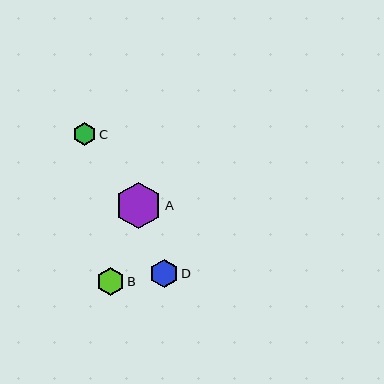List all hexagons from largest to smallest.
From largest to smallest: A, D, B, C.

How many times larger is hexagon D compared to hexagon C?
Hexagon D is approximately 1.3 times the size of hexagon C.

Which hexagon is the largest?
Hexagon A is the largest with a size of approximately 47 pixels.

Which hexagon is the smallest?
Hexagon C is the smallest with a size of approximately 23 pixels.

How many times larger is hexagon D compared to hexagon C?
Hexagon D is approximately 1.3 times the size of hexagon C.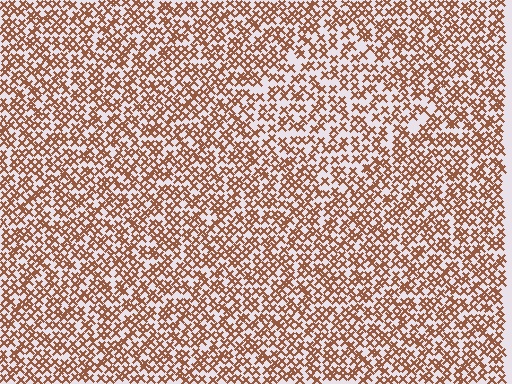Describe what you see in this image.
The image contains small brown elements arranged at two different densities. A diamond-shaped region is visible where the elements are less densely packed than the surrounding area.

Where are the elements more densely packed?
The elements are more densely packed outside the diamond boundary.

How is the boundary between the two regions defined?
The boundary is defined by a change in element density (approximately 1.4x ratio). All elements are the same color, size, and shape.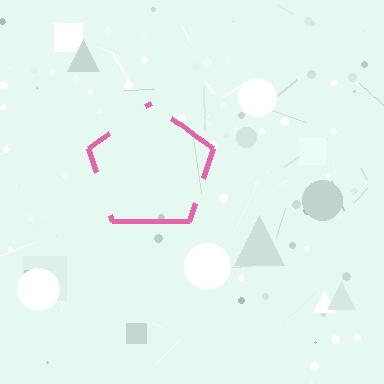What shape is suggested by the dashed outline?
The dashed outline suggests a pentagon.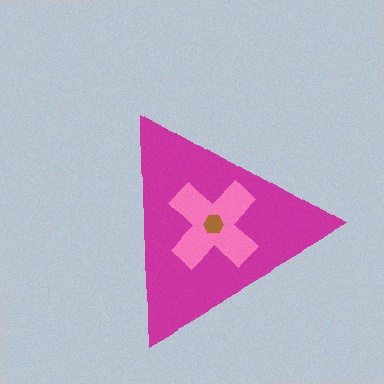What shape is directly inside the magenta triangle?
The pink cross.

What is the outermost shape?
The magenta triangle.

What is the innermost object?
The brown hexagon.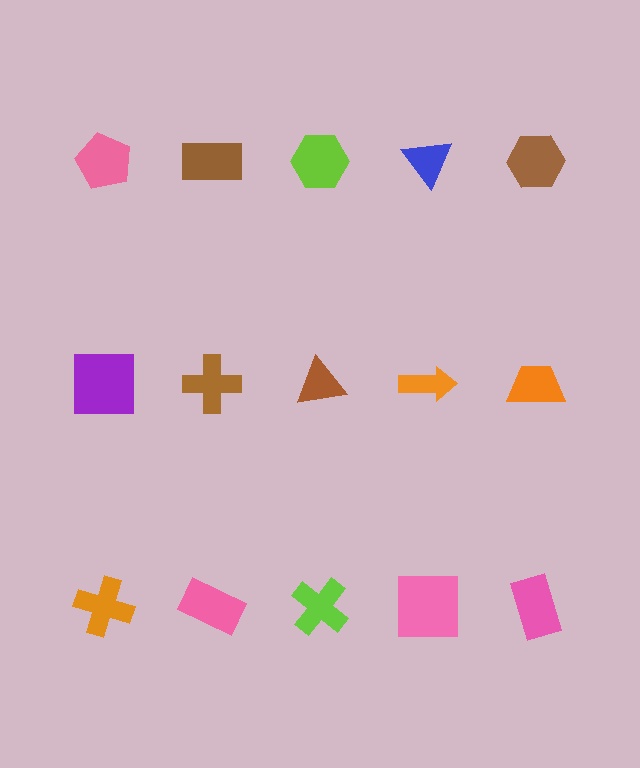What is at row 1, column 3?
A lime hexagon.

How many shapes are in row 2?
5 shapes.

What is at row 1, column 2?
A brown rectangle.